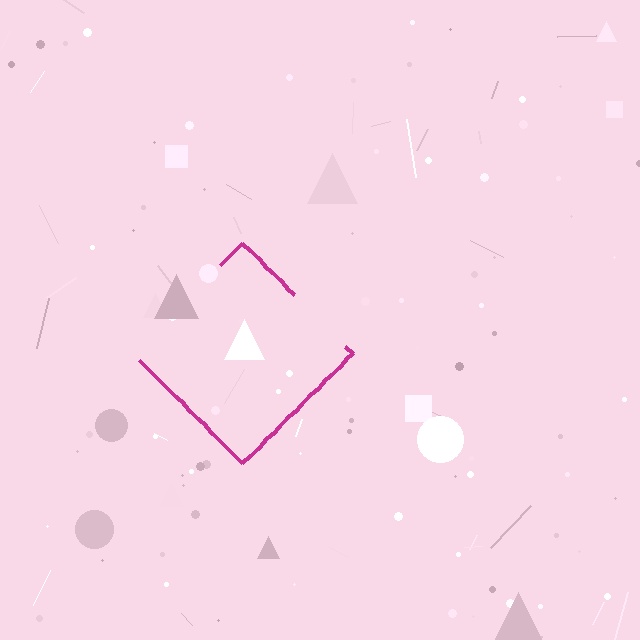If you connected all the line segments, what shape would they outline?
They would outline a diamond.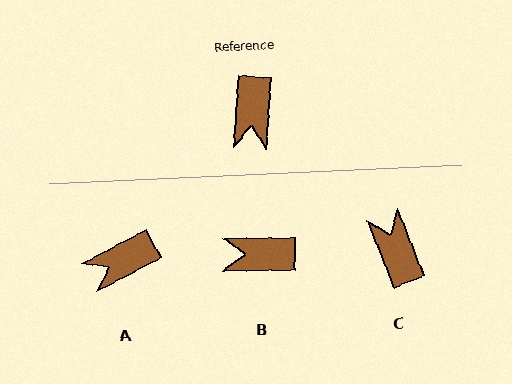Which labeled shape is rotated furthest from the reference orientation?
C, about 155 degrees away.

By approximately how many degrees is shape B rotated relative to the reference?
Approximately 86 degrees clockwise.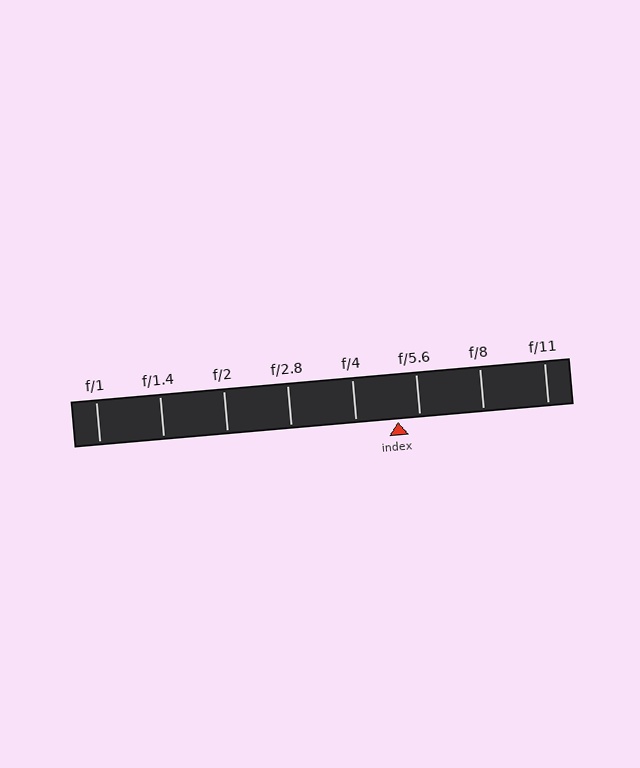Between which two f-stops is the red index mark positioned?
The index mark is between f/4 and f/5.6.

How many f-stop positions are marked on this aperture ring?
There are 8 f-stop positions marked.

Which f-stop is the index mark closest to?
The index mark is closest to f/5.6.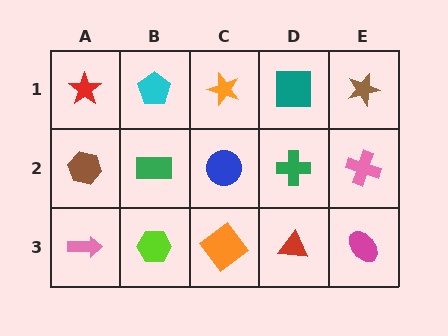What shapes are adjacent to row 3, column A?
A brown hexagon (row 2, column A), a lime hexagon (row 3, column B).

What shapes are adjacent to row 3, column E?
A pink cross (row 2, column E), a red triangle (row 3, column D).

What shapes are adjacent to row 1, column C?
A blue circle (row 2, column C), a cyan pentagon (row 1, column B), a teal square (row 1, column D).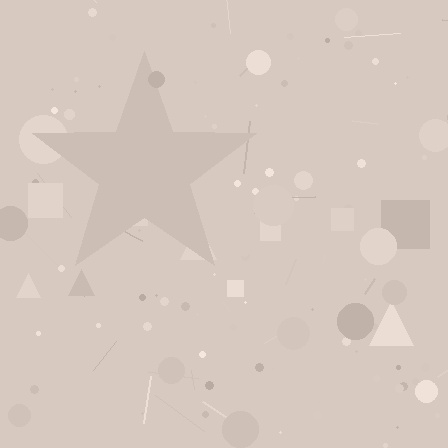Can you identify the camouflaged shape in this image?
The camouflaged shape is a star.